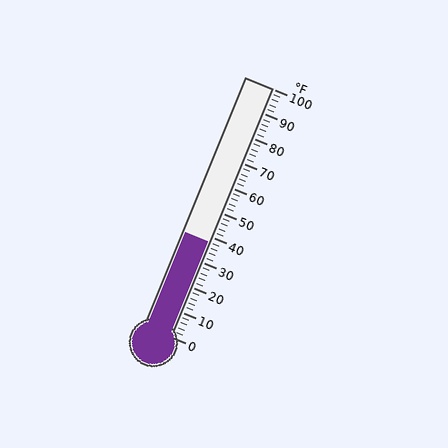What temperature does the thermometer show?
The thermometer shows approximately 38°F.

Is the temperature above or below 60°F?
The temperature is below 60°F.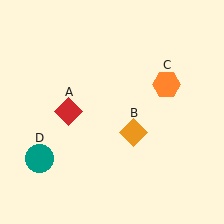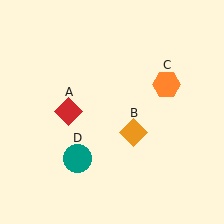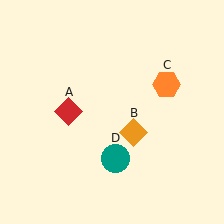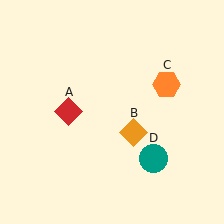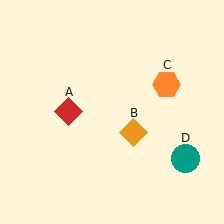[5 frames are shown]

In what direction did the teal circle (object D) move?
The teal circle (object D) moved right.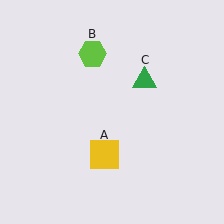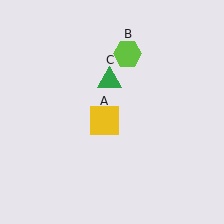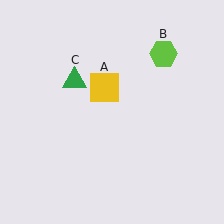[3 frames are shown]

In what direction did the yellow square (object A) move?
The yellow square (object A) moved up.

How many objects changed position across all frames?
3 objects changed position: yellow square (object A), lime hexagon (object B), green triangle (object C).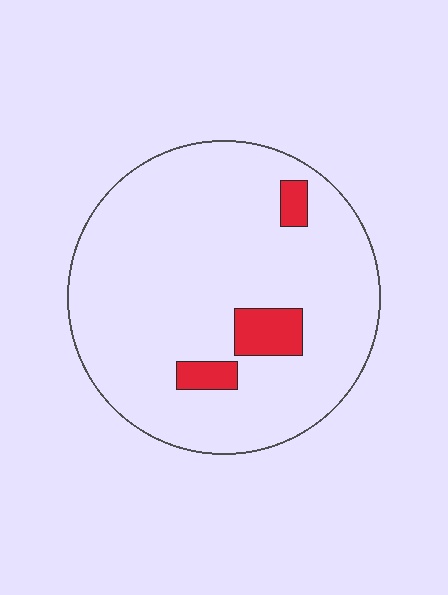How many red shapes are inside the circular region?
3.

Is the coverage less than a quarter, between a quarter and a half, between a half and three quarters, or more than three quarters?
Less than a quarter.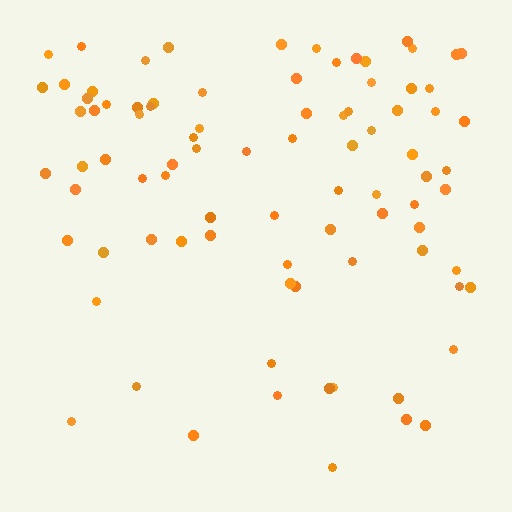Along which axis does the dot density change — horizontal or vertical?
Vertical.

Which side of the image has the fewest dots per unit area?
The bottom.